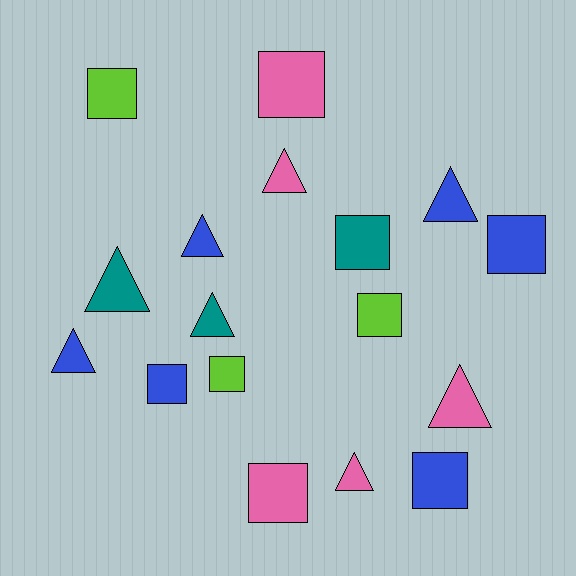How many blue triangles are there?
There are 3 blue triangles.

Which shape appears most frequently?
Square, with 9 objects.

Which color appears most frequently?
Blue, with 6 objects.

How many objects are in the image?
There are 17 objects.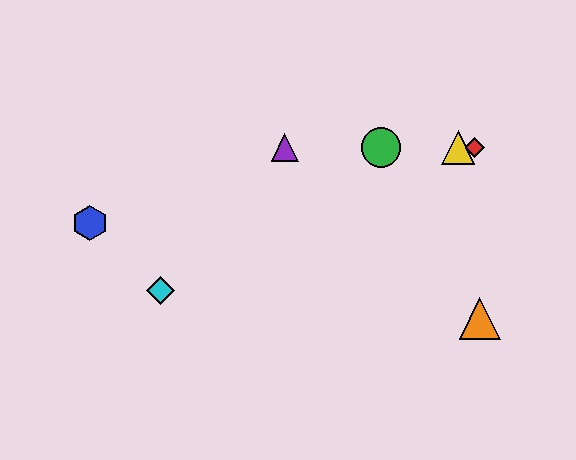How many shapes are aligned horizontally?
4 shapes (the red diamond, the green circle, the yellow triangle, the purple triangle) are aligned horizontally.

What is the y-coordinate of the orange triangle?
The orange triangle is at y≈318.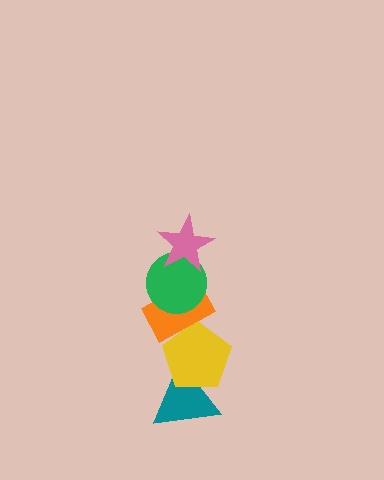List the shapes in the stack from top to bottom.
From top to bottom: the pink star, the green circle, the orange rectangle, the yellow pentagon, the teal triangle.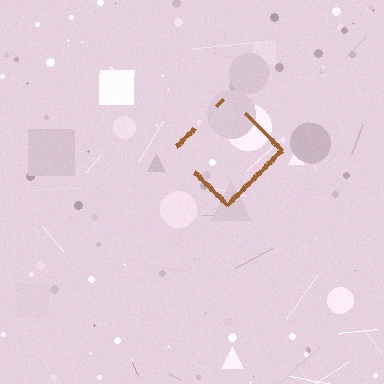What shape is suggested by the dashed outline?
The dashed outline suggests a diamond.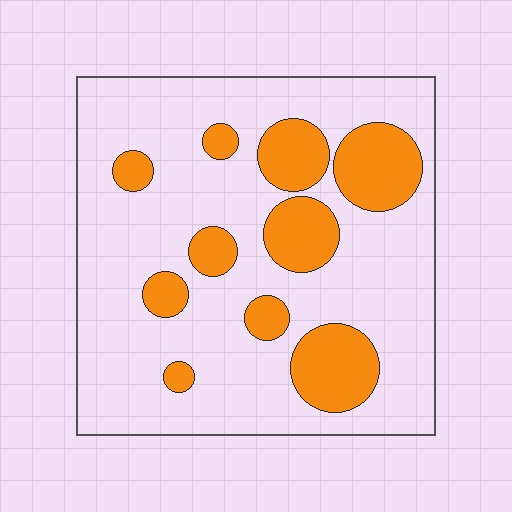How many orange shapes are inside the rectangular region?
10.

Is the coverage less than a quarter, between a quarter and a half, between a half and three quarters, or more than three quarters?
Less than a quarter.